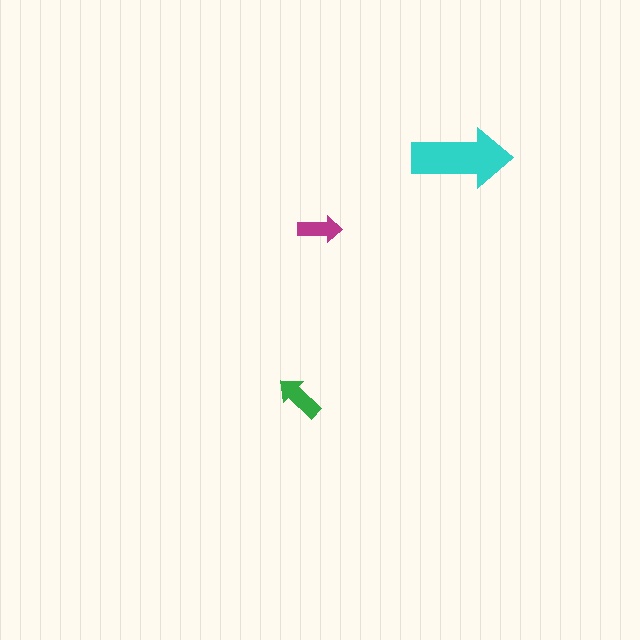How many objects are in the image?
There are 3 objects in the image.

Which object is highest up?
The cyan arrow is topmost.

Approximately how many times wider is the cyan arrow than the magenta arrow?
About 2.5 times wider.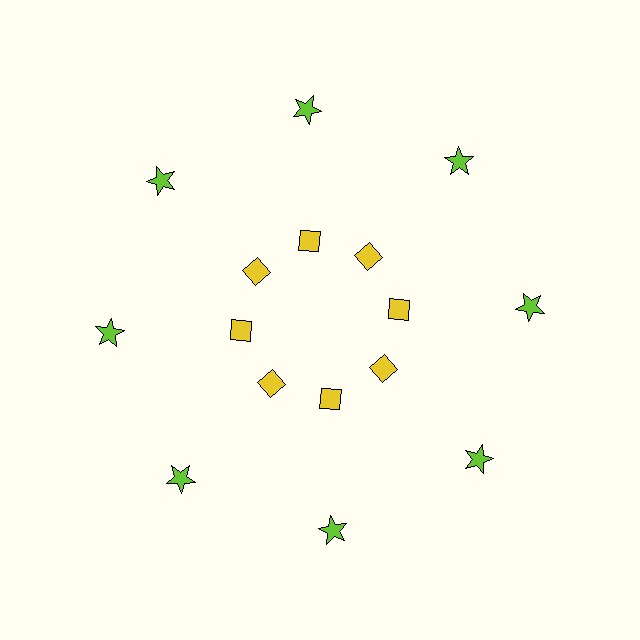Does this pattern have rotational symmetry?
Yes, this pattern has 8-fold rotational symmetry. It looks the same after rotating 45 degrees around the center.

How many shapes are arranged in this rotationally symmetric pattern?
There are 16 shapes, arranged in 8 groups of 2.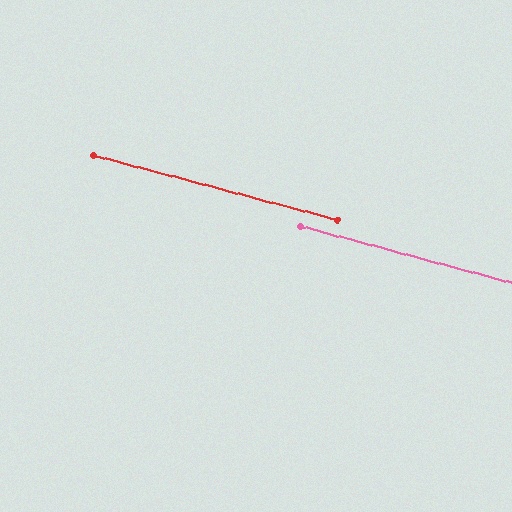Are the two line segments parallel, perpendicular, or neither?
Parallel — their directions differ by only 0.3°.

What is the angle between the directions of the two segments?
Approximately 0 degrees.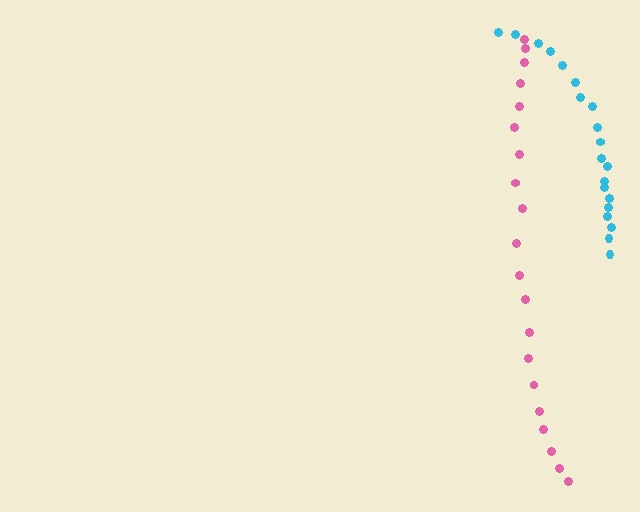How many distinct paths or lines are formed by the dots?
There are 2 distinct paths.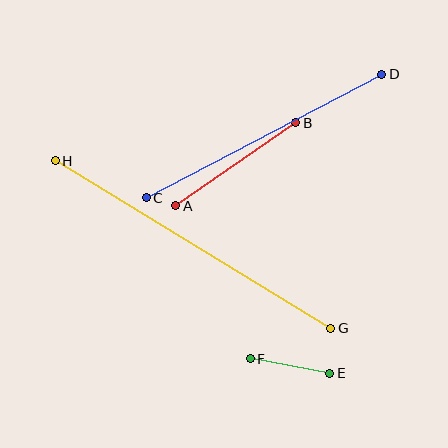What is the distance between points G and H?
The distance is approximately 322 pixels.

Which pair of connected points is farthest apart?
Points G and H are farthest apart.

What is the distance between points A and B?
The distance is approximately 146 pixels.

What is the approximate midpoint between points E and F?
The midpoint is at approximately (290, 366) pixels.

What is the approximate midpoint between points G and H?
The midpoint is at approximately (193, 245) pixels.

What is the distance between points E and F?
The distance is approximately 81 pixels.